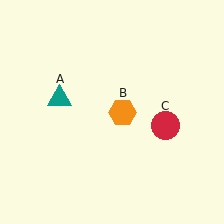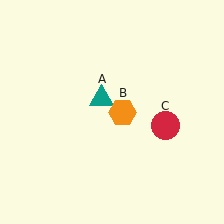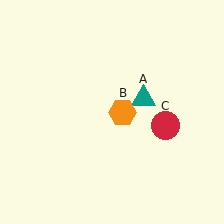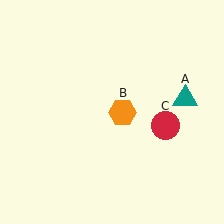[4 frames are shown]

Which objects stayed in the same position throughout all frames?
Orange hexagon (object B) and red circle (object C) remained stationary.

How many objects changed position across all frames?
1 object changed position: teal triangle (object A).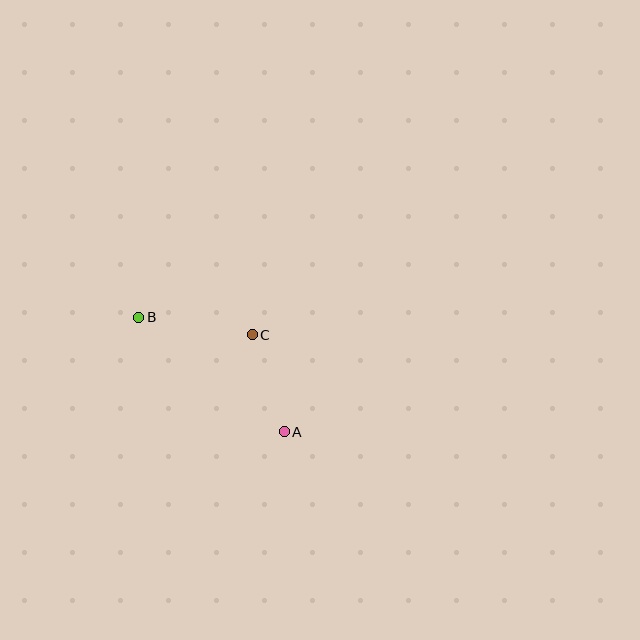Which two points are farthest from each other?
Points A and B are farthest from each other.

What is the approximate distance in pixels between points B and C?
The distance between B and C is approximately 115 pixels.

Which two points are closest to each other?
Points A and C are closest to each other.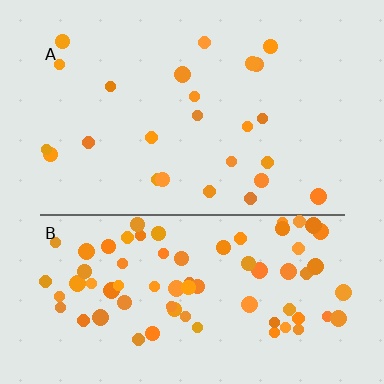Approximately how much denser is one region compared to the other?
Approximately 3.1× — region B over region A.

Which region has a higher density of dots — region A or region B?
B (the bottom).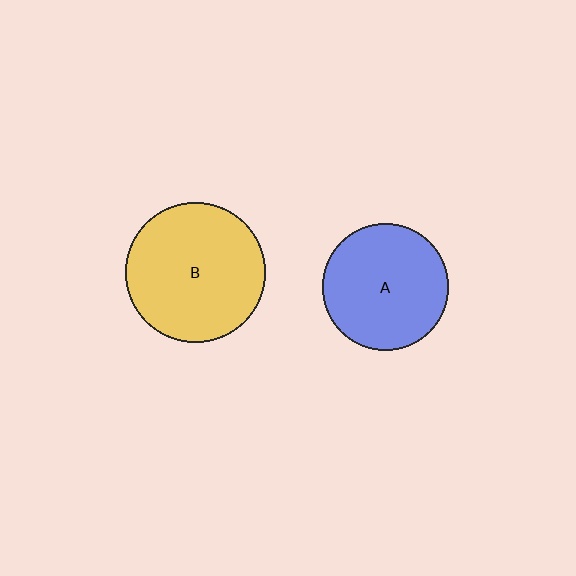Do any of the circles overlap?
No, none of the circles overlap.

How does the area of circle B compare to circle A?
Approximately 1.2 times.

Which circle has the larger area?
Circle B (yellow).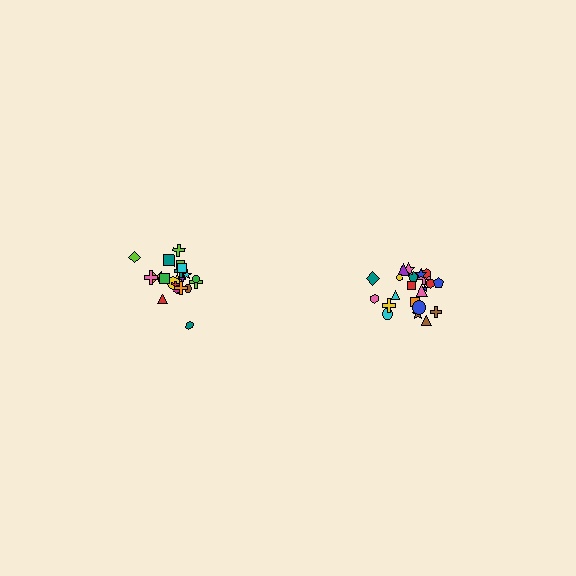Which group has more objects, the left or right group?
The left group.